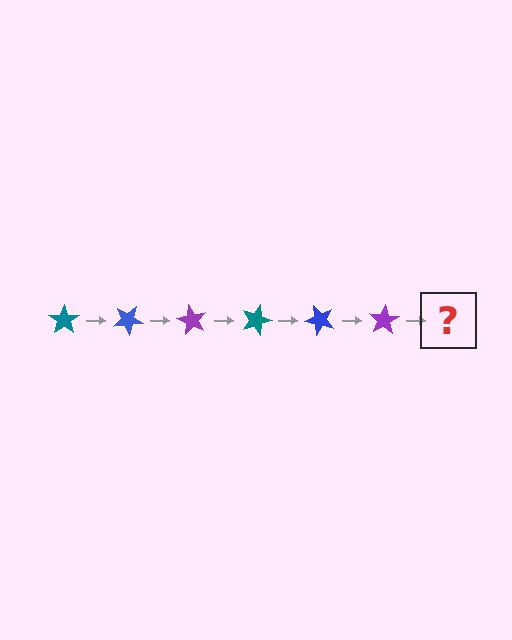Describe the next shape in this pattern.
It should be a teal star, rotated 180 degrees from the start.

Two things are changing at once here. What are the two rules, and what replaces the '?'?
The two rules are that it rotates 30 degrees each step and the color cycles through teal, blue, and purple. The '?' should be a teal star, rotated 180 degrees from the start.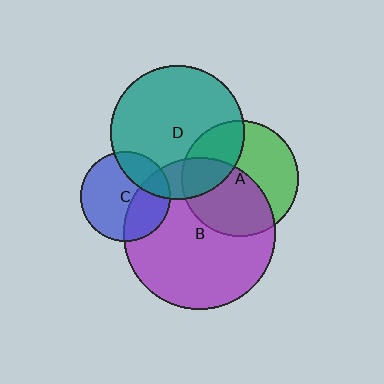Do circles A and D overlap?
Yes.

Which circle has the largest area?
Circle B (purple).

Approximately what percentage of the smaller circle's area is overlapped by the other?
Approximately 30%.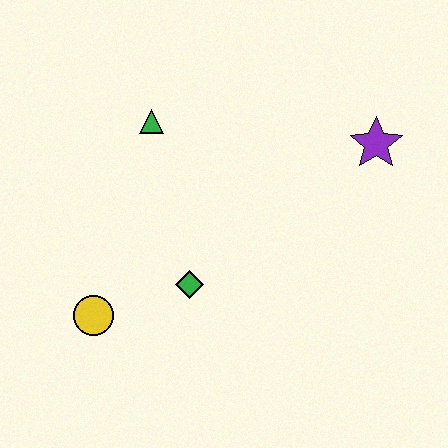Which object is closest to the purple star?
The green triangle is closest to the purple star.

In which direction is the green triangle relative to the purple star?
The green triangle is to the left of the purple star.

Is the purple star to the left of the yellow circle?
No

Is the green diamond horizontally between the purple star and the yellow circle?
Yes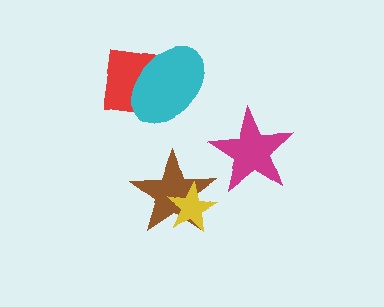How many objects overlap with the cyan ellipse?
1 object overlaps with the cyan ellipse.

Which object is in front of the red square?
The cyan ellipse is in front of the red square.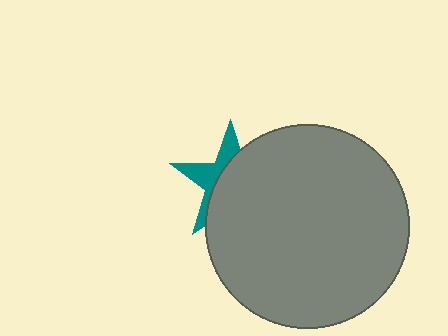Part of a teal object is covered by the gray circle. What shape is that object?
It is a star.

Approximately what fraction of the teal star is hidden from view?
Roughly 64% of the teal star is hidden behind the gray circle.